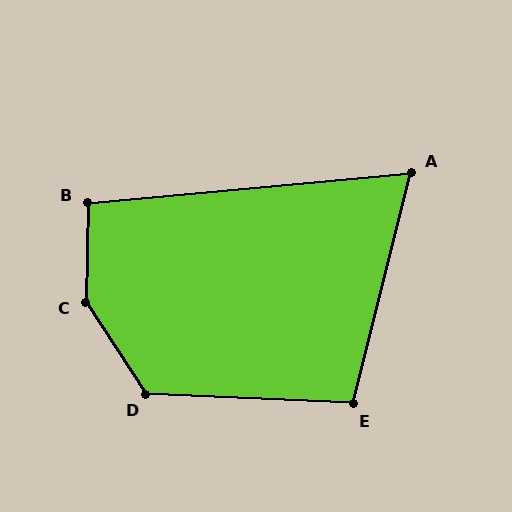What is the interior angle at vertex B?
Approximately 97 degrees (obtuse).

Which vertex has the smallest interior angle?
A, at approximately 70 degrees.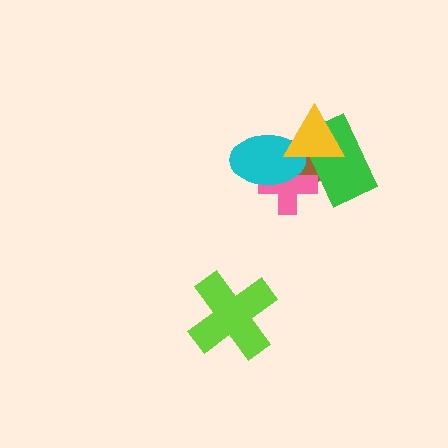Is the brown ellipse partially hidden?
Yes, it is partially covered by another shape.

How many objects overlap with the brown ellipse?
4 objects overlap with the brown ellipse.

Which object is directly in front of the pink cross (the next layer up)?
The green rectangle is directly in front of the pink cross.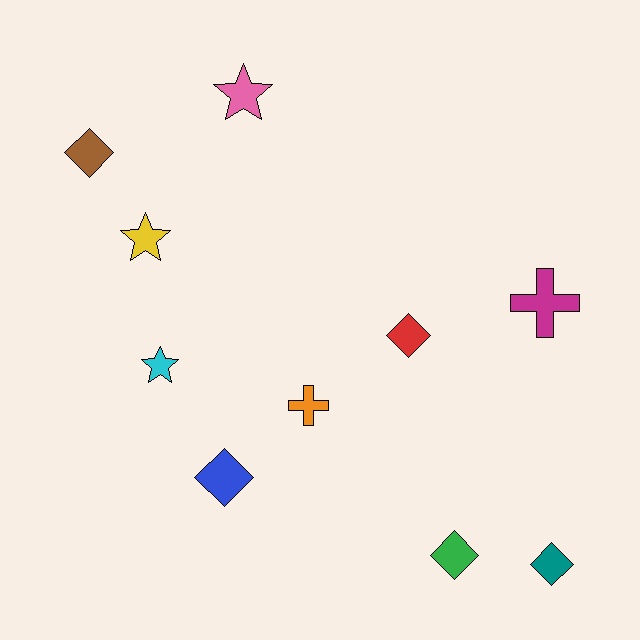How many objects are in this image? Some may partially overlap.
There are 10 objects.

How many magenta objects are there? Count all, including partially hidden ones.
There is 1 magenta object.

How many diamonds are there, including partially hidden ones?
There are 5 diamonds.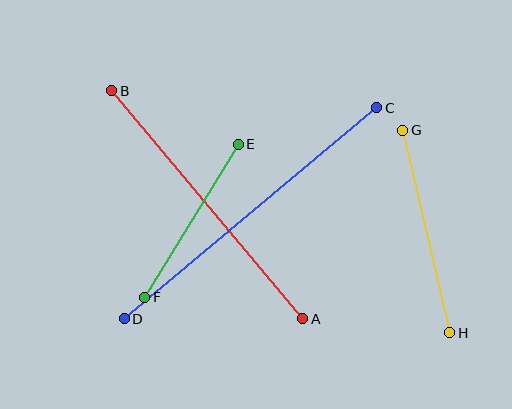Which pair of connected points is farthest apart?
Points C and D are farthest apart.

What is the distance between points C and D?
The distance is approximately 329 pixels.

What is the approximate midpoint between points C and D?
The midpoint is at approximately (251, 213) pixels.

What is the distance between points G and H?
The distance is approximately 208 pixels.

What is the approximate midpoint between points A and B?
The midpoint is at approximately (207, 205) pixels.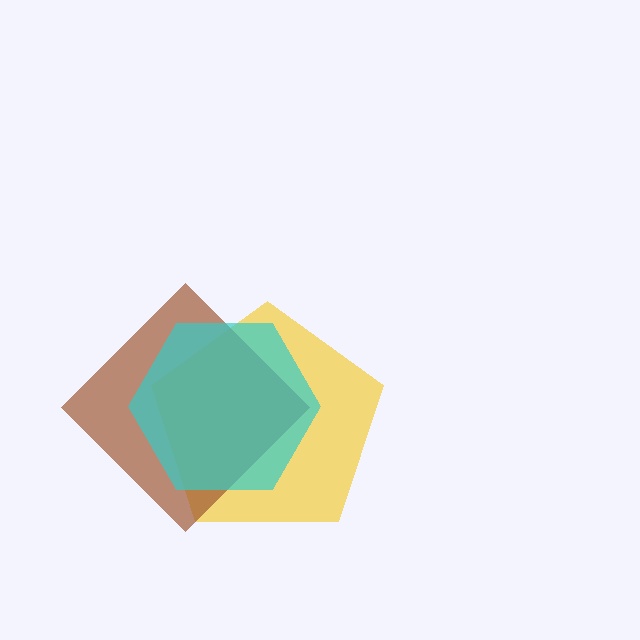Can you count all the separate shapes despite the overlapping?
Yes, there are 3 separate shapes.